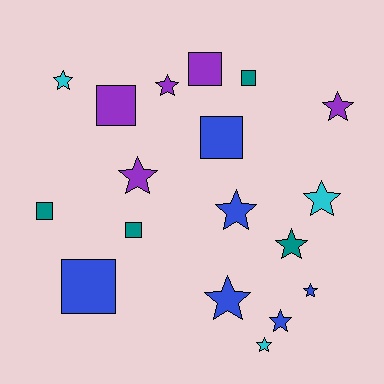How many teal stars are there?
There is 1 teal star.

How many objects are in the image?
There are 18 objects.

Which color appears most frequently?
Blue, with 6 objects.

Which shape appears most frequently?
Star, with 11 objects.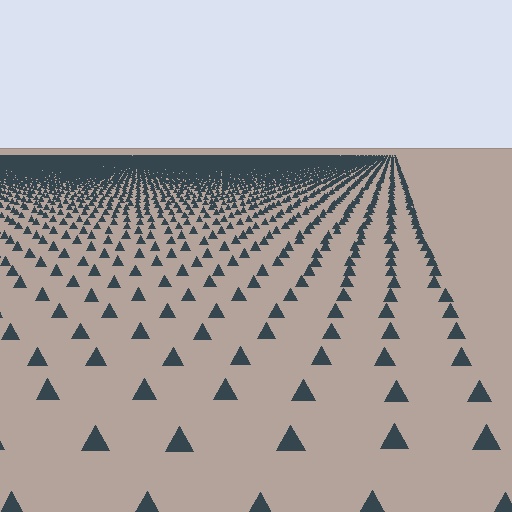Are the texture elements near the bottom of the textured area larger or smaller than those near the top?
Larger. Near the bottom, elements are closer to the viewer and appear at a bigger on-screen size.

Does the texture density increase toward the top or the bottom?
Density increases toward the top.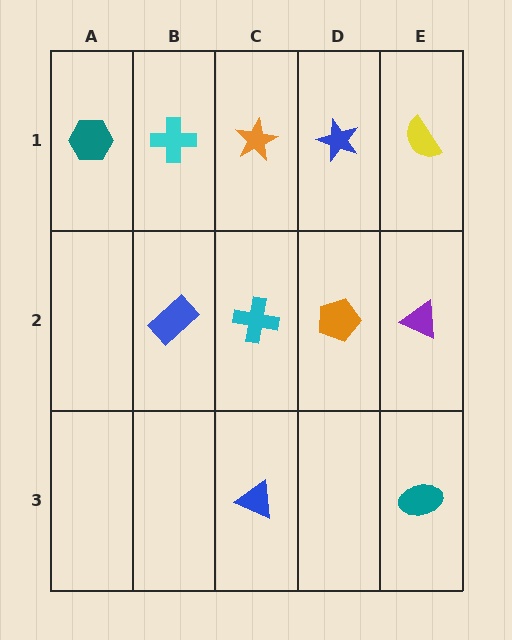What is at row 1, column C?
An orange star.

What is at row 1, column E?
A yellow semicircle.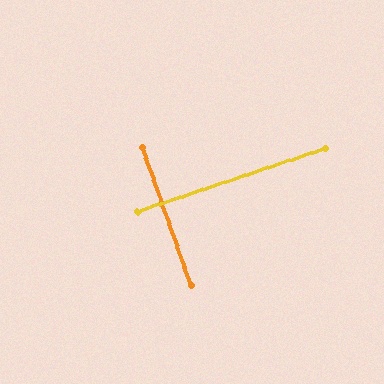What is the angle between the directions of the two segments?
Approximately 89 degrees.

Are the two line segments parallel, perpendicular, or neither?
Perpendicular — they meet at approximately 89°.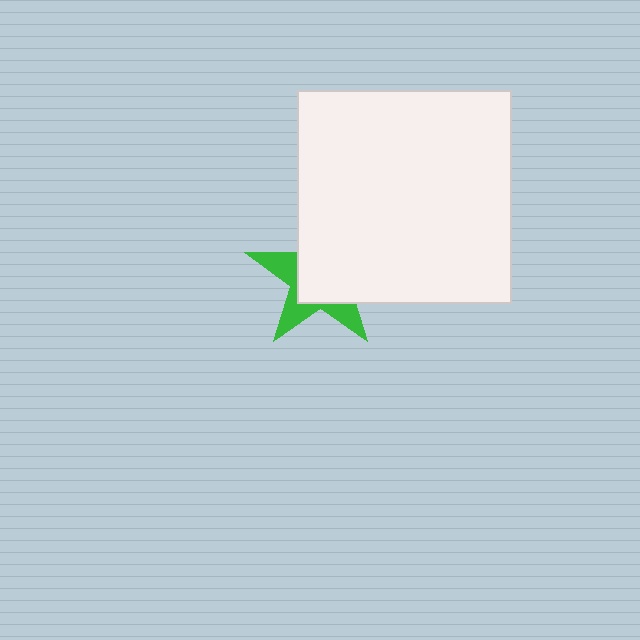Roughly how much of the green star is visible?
A small part of it is visible (roughly 38%).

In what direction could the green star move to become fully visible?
The green star could move toward the lower-left. That would shift it out from behind the white square entirely.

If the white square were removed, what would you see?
You would see the complete green star.